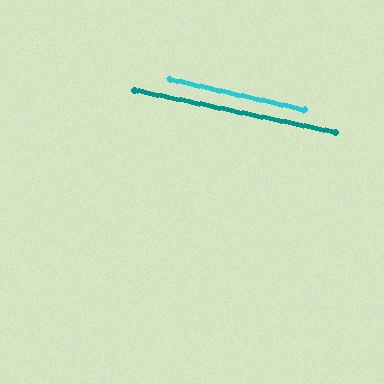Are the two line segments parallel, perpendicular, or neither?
Parallel — their directions differ by only 1.2°.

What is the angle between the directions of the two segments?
Approximately 1 degree.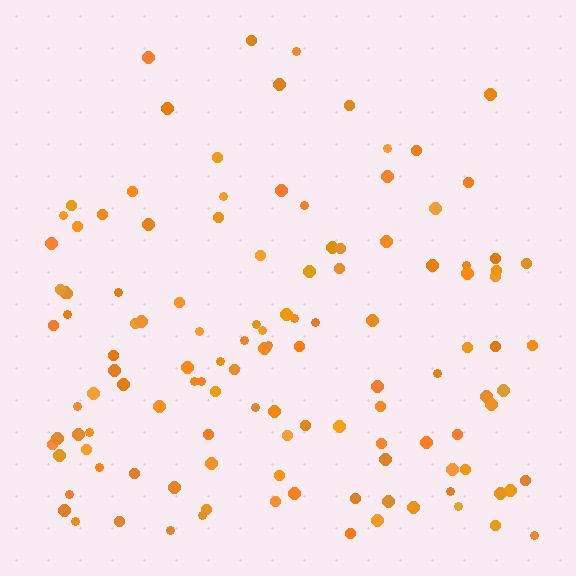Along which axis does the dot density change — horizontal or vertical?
Vertical.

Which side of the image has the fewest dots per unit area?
The top.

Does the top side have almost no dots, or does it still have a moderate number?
Still a moderate number, just noticeably fewer than the bottom.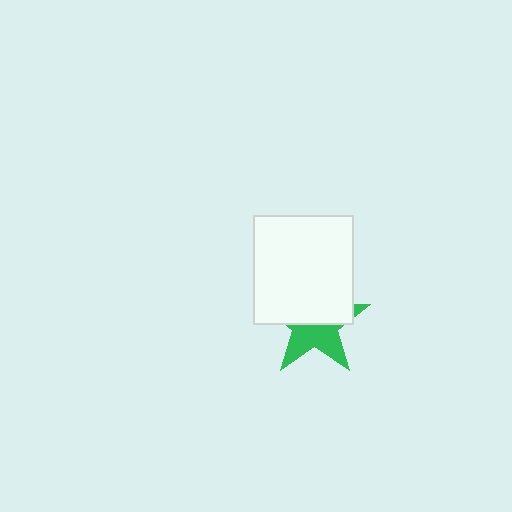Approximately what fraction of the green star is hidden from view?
Roughly 55% of the green star is hidden behind the white rectangle.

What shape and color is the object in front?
The object in front is a white rectangle.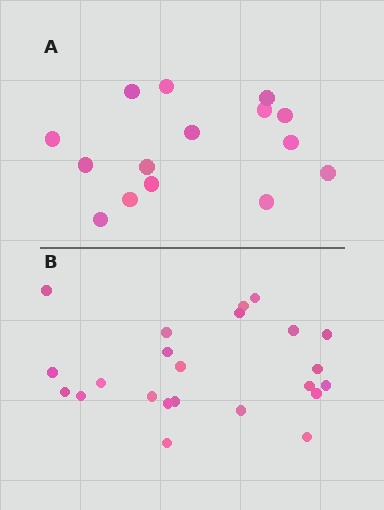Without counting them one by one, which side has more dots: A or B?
Region B (the bottom region) has more dots.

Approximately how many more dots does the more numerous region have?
Region B has roughly 8 or so more dots than region A.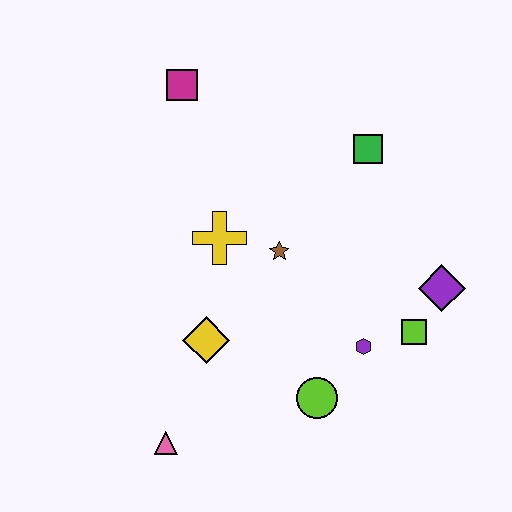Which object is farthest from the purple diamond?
The magenta square is farthest from the purple diamond.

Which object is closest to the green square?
The brown star is closest to the green square.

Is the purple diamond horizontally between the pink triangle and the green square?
No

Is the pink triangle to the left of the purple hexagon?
Yes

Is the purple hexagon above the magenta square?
No